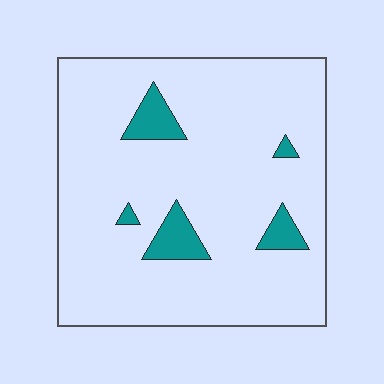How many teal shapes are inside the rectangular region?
5.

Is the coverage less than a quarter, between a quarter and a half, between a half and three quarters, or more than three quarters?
Less than a quarter.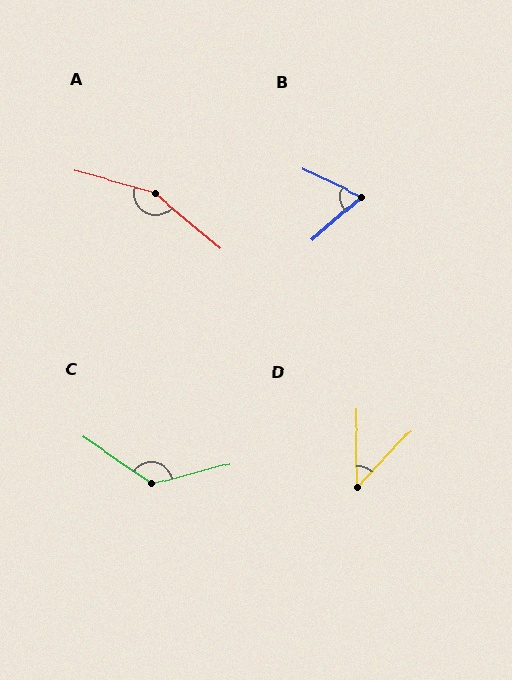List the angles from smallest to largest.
D (44°), B (66°), C (130°), A (155°).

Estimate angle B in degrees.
Approximately 66 degrees.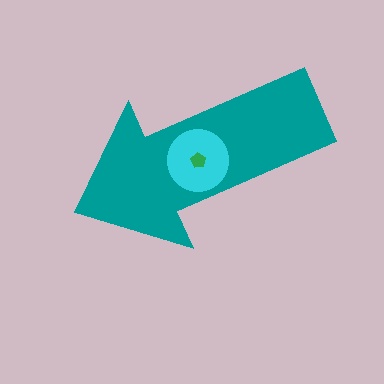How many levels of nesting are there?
3.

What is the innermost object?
The green pentagon.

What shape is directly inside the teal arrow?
The cyan circle.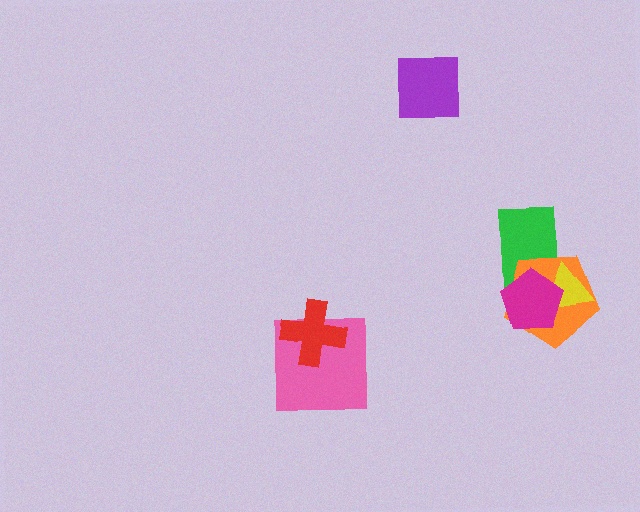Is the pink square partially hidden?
Yes, it is partially covered by another shape.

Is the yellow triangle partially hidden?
Yes, it is partially covered by another shape.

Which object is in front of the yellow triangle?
The magenta pentagon is in front of the yellow triangle.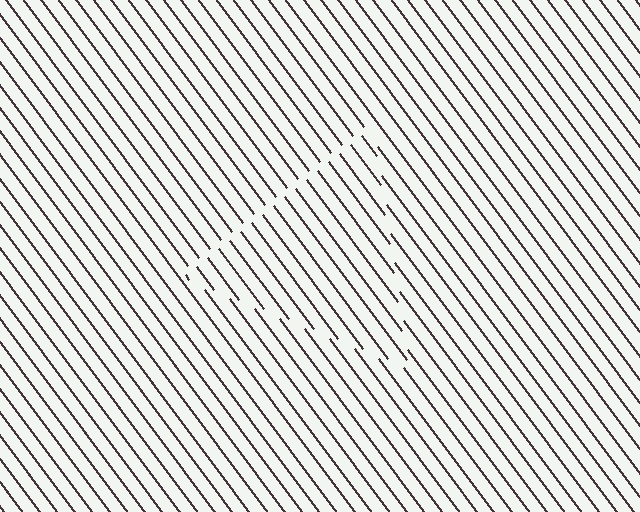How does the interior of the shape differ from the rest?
The interior of the shape contains the same grating, shifted by half a period — the contour is defined by the phase discontinuity where line-ends from the inner and outer gratings abut.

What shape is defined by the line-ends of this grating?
An illusory triangle. The interior of the shape contains the same grating, shifted by half a period — the contour is defined by the phase discontinuity where line-ends from the inner and outer gratings abut.